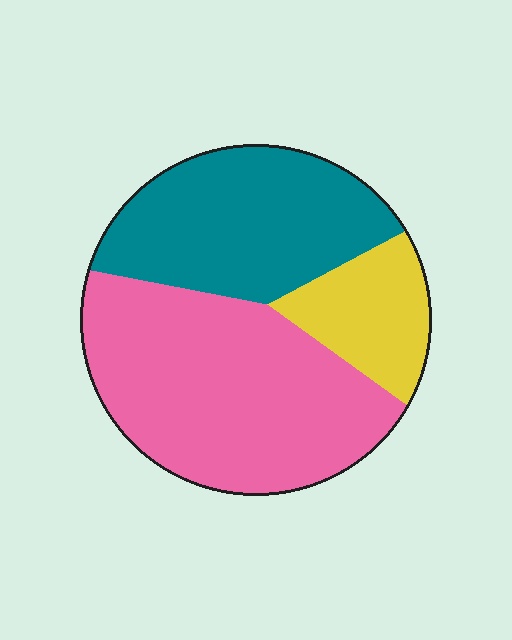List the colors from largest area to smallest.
From largest to smallest: pink, teal, yellow.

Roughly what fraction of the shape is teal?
Teal takes up between a third and a half of the shape.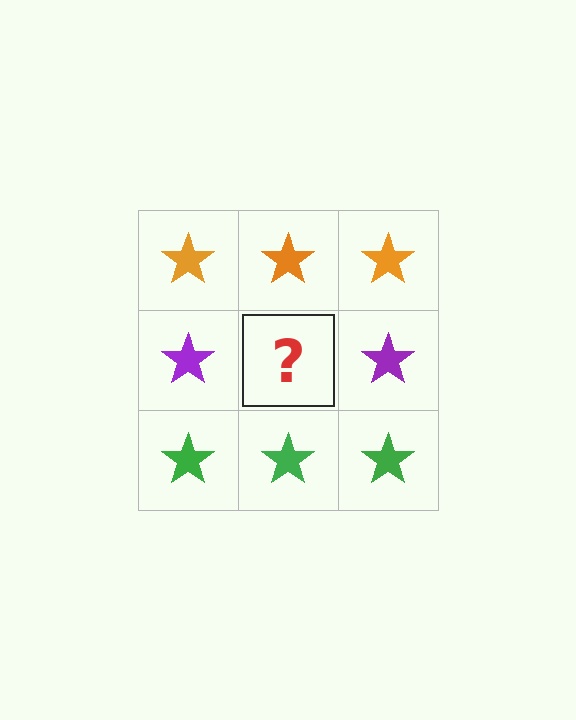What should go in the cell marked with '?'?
The missing cell should contain a purple star.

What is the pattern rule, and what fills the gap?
The rule is that each row has a consistent color. The gap should be filled with a purple star.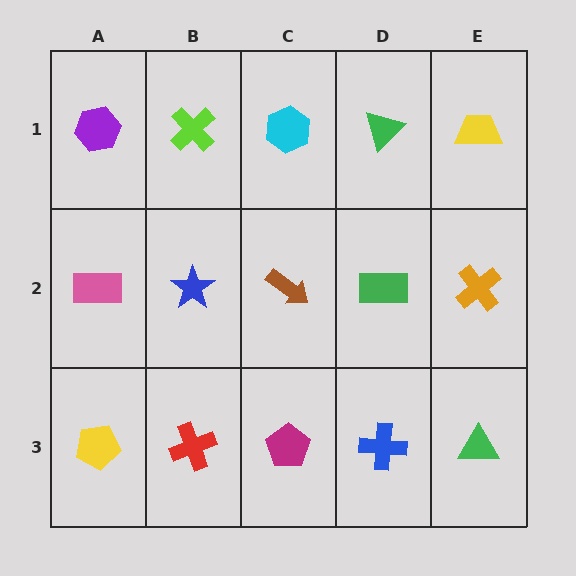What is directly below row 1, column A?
A pink rectangle.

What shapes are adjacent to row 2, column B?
A lime cross (row 1, column B), a red cross (row 3, column B), a pink rectangle (row 2, column A), a brown arrow (row 2, column C).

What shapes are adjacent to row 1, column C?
A brown arrow (row 2, column C), a lime cross (row 1, column B), a green triangle (row 1, column D).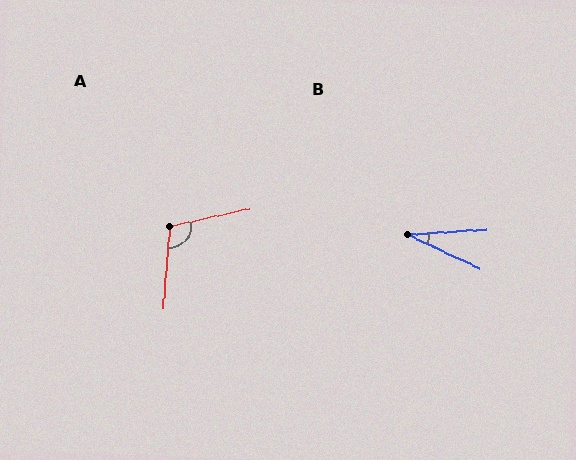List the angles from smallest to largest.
B (29°), A (107°).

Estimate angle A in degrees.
Approximately 107 degrees.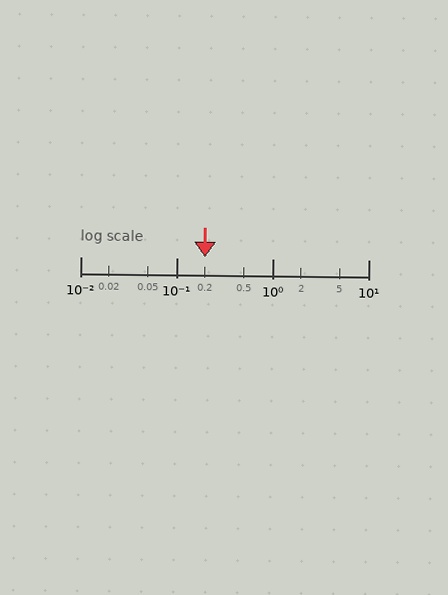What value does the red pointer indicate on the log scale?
The pointer indicates approximately 0.2.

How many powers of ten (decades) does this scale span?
The scale spans 3 decades, from 0.01 to 10.